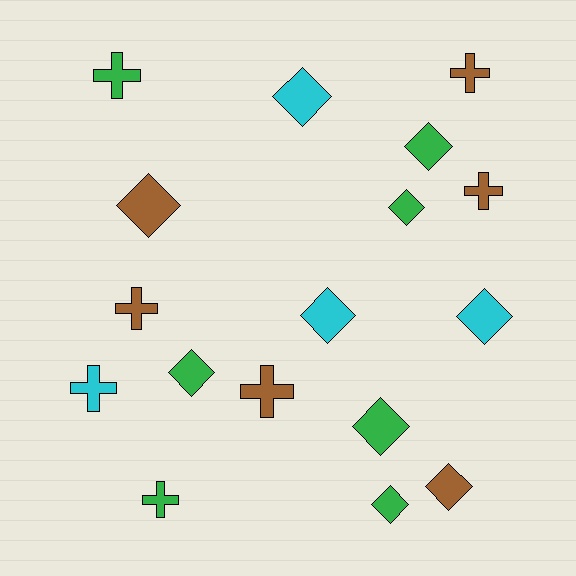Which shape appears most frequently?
Diamond, with 10 objects.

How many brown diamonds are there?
There are 2 brown diamonds.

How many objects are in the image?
There are 17 objects.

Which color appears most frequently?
Green, with 7 objects.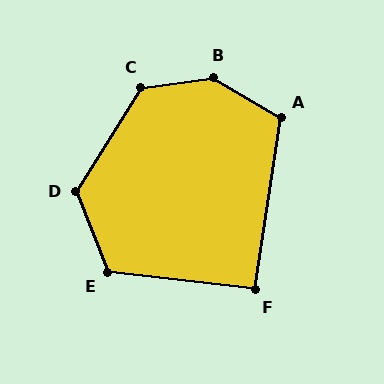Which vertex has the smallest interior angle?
F, at approximately 92 degrees.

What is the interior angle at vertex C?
Approximately 130 degrees (obtuse).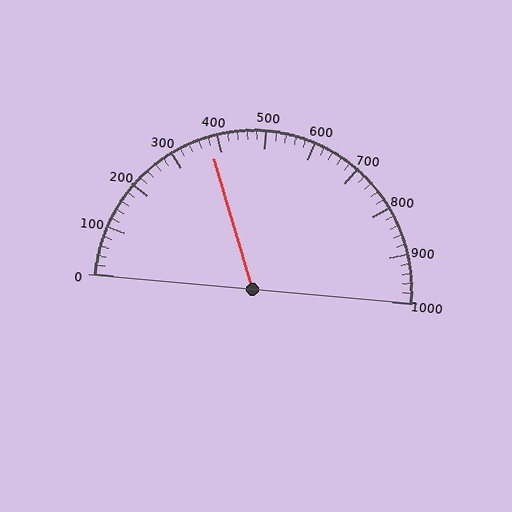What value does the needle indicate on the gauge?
The needle indicates approximately 380.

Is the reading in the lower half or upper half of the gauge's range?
The reading is in the lower half of the range (0 to 1000).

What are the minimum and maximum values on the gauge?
The gauge ranges from 0 to 1000.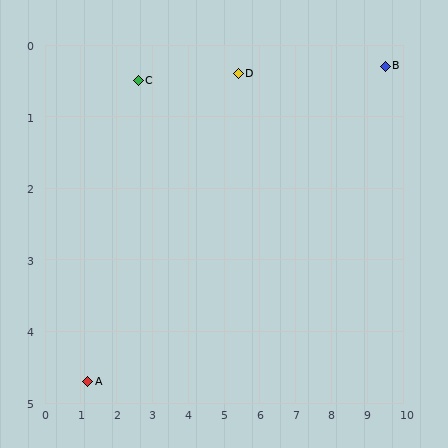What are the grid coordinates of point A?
Point A is at approximately (1.2, 4.7).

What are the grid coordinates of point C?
Point C is at approximately (2.6, 0.5).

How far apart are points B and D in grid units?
Points B and D are about 4.1 grid units apart.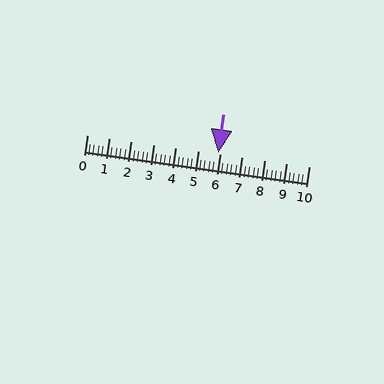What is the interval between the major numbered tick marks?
The major tick marks are spaced 1 units apart.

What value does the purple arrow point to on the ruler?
The purple arrow points to approximately 5.9.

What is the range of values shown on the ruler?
The ruler shows values from 0 to 10.